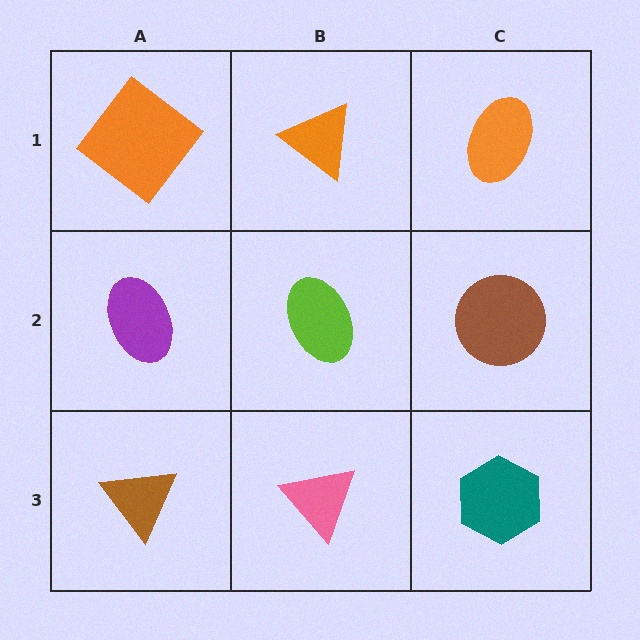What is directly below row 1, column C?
A brown circle.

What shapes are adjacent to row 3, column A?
A purple ellipse (row 2, column A), a pink triangle (row 3, column B).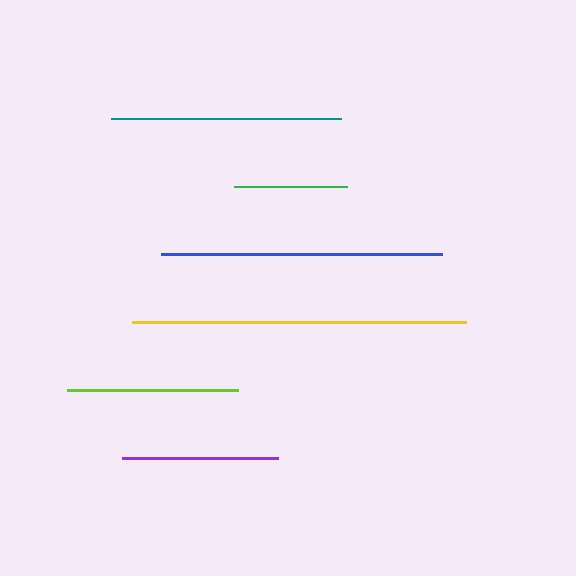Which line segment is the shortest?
The green line is the shortest at approximately 113 pixels.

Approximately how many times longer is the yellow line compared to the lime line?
The yellow line is approximately 1.9 times the length of the lime line.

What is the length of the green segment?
The green segment is approximately 113 pixels long.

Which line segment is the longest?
The yellow line is the longest at approximately 334 pixels.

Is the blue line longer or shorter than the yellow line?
The yellow line is longer than the blue line.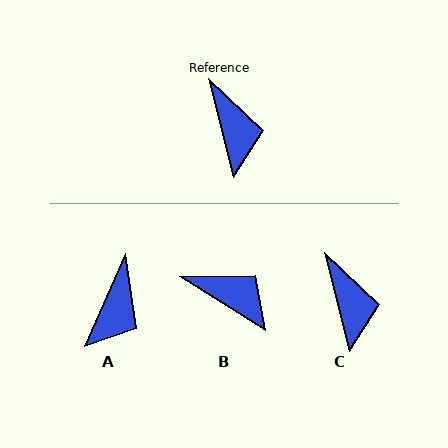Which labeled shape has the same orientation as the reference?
C.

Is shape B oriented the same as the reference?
No, it is off by about 44 degrees.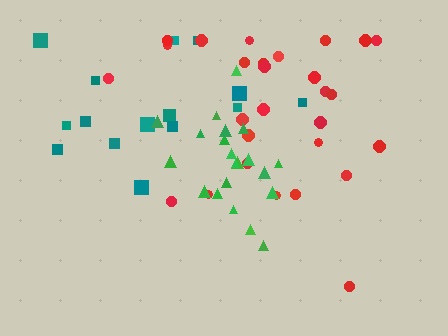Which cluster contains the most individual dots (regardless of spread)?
Red (28).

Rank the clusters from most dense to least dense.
green, red, teal.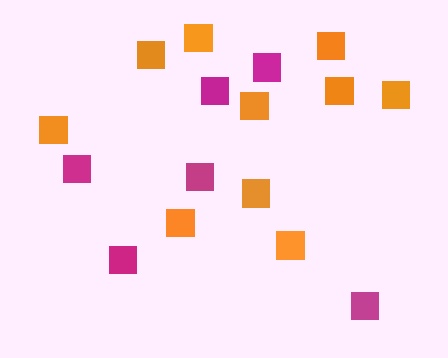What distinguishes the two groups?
There are 2 groups: one group of magenta squares (6) and one group of orange squares (10).